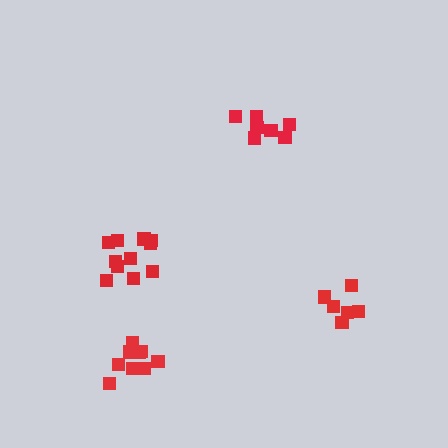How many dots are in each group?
Group 1: 9 dots, Group 2: 11 dots, Group 3: 6 dots, Group 4: 7 dots (33 total).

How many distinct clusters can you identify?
There are 4 distinct clusters.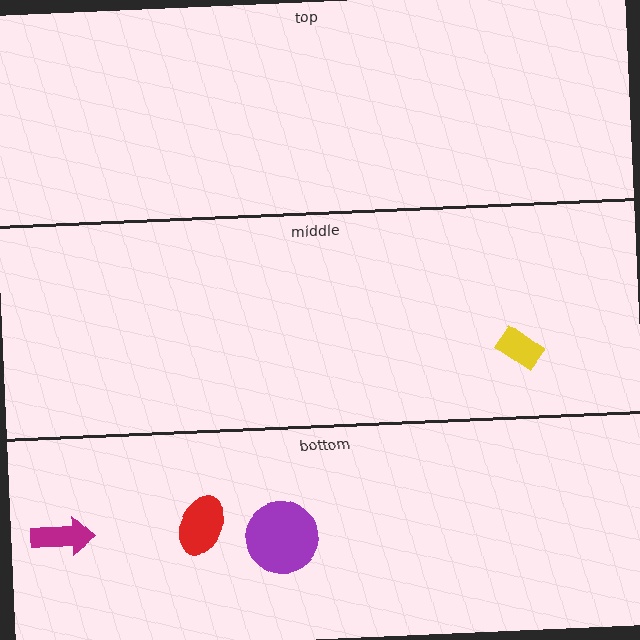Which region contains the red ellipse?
The bottom region.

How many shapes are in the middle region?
1.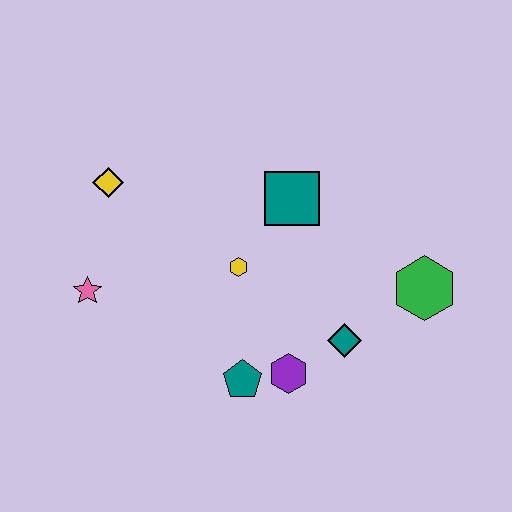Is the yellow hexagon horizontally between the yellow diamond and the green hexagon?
Yes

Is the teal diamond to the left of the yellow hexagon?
No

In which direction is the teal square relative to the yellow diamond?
The teal square is to the right of the yellow diamond.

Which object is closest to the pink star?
The yellow diamond is closest to the pink star.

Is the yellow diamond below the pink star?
No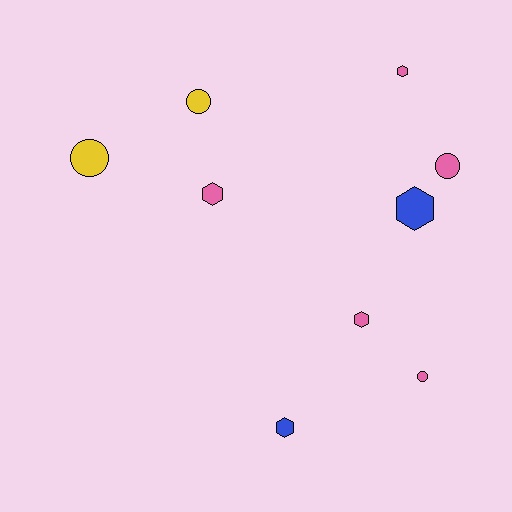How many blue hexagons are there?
There are 2 blue hexagons.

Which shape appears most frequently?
Hexagon, with 5 objects.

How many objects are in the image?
There are 9 objects.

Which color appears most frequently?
Pink, with 5 objects.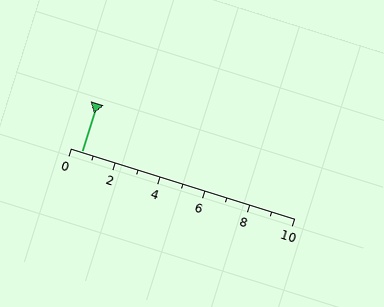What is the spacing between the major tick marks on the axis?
The major ticks are spaced 2 apart.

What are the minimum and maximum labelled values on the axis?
The axis runs from 0 to 10.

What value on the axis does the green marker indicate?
The marker indicates approximately 0.5.